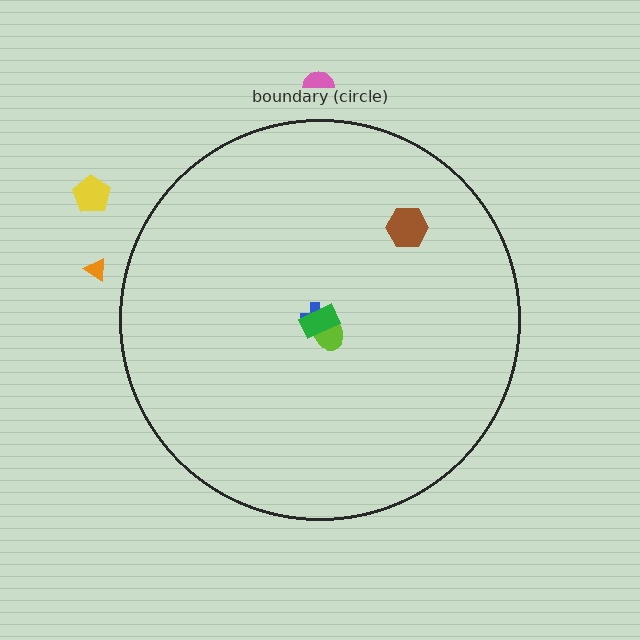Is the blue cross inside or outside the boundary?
Inside.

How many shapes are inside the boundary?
4 inside, 3 outside.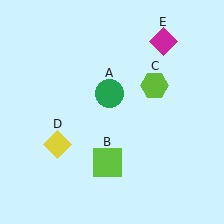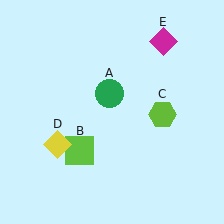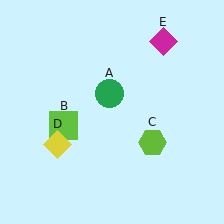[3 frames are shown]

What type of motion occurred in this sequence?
The lime square (object B), lime hexagon (object C) rotated clockwise around the center of the scene.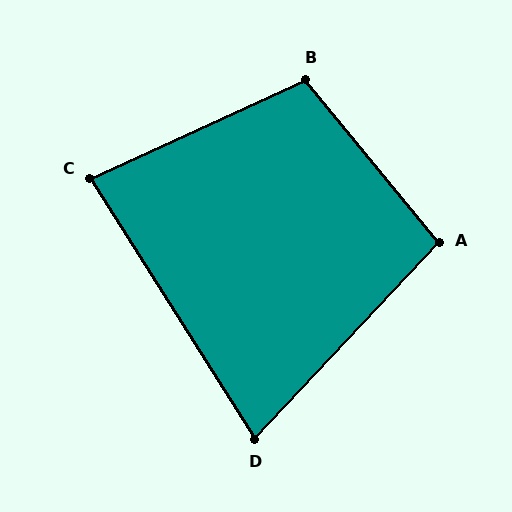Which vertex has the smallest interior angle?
D, at approximately 75 degrees.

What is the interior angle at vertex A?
Approximately 98 degrees (obtuse).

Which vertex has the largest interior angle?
B, at approximately 105 degrees.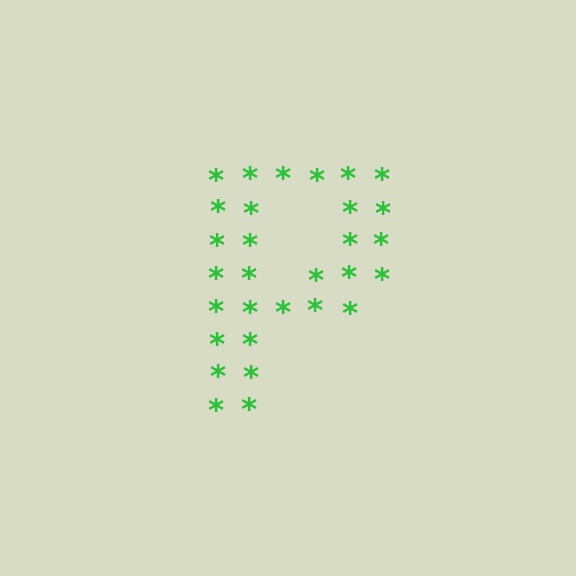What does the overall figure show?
The overall figure shows the letter P.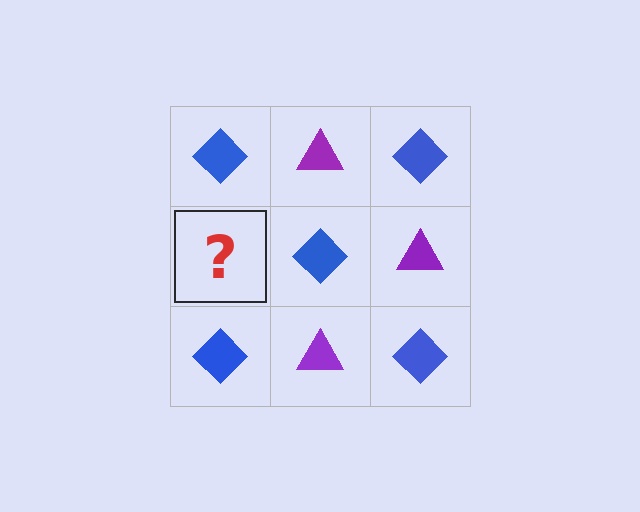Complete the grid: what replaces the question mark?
The question mark should be replaced with a purple triangle.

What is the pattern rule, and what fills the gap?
The rule is that it alternates blue diamond and purple triangle in a checkerboard pattern. The gap should be filled with a purple triangle.